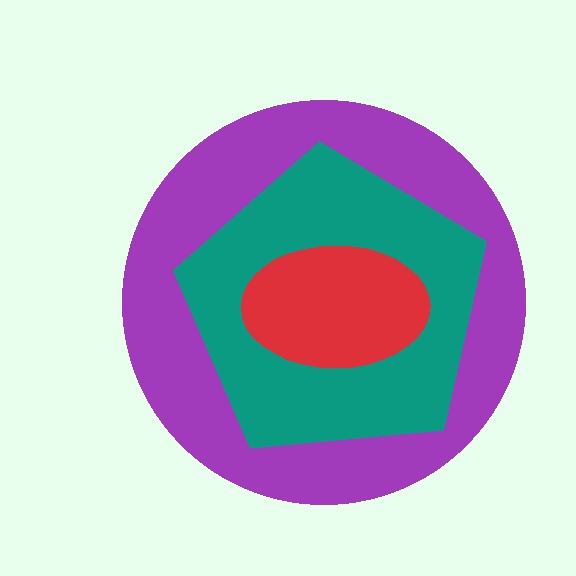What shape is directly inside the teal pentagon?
The red ellipse.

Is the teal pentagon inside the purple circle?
Yes.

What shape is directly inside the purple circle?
The teal pentagon.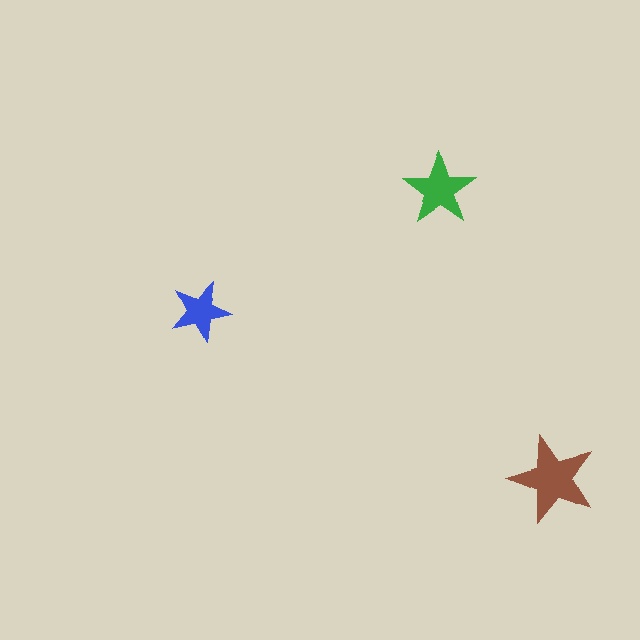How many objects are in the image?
There are 3 objects in the image.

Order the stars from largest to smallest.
the brown one, the green one, the blue one.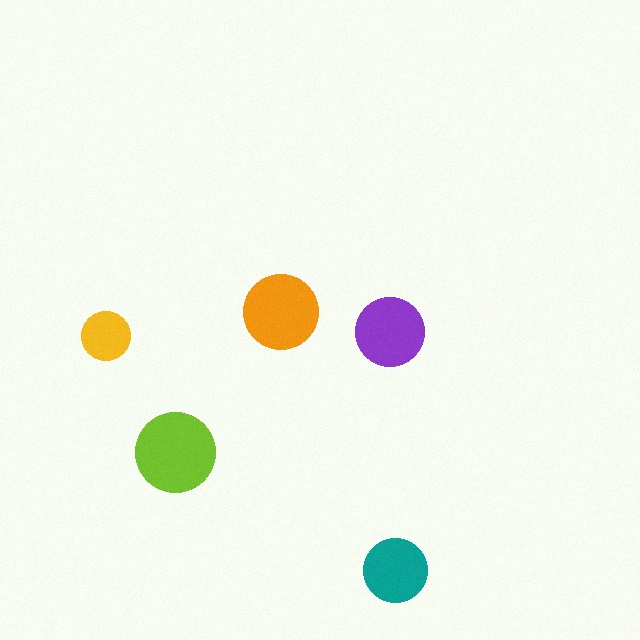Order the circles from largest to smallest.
the lime one, the orange one, the purple one, the teal one, the yellow one.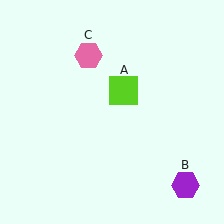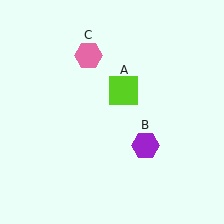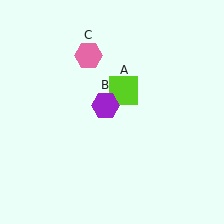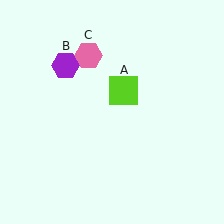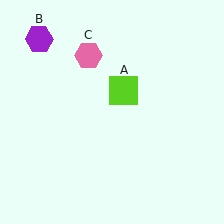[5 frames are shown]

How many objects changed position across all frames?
1 object changed position: purple hexagon (object B).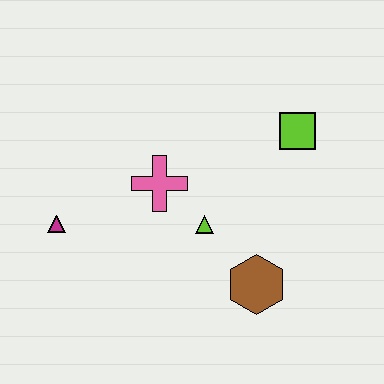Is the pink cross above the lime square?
No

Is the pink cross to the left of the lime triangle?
Yes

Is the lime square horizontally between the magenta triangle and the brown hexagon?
No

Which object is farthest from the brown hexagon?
The magenta triangle is farthest from the brown hexagon.